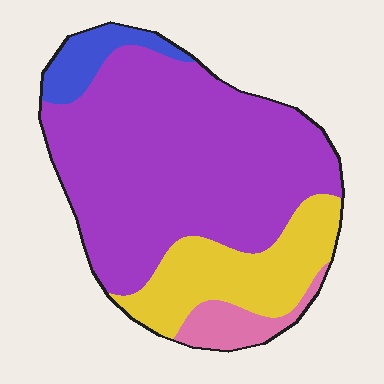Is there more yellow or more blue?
Yellow.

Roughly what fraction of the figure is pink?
Pink covers about 5% of the figure.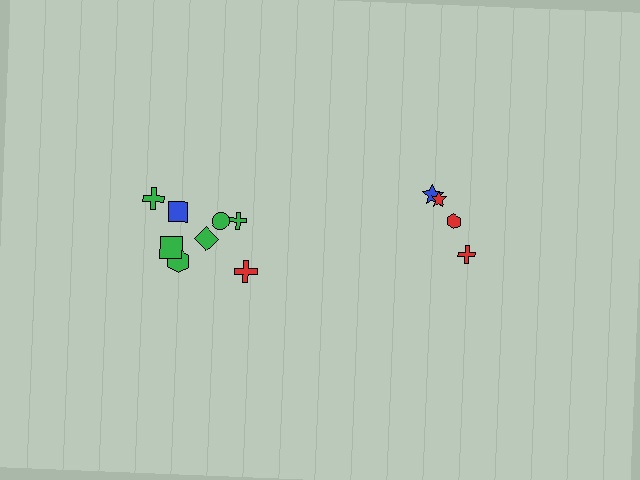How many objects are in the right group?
There are 4 objects.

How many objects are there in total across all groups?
There are 12 objects.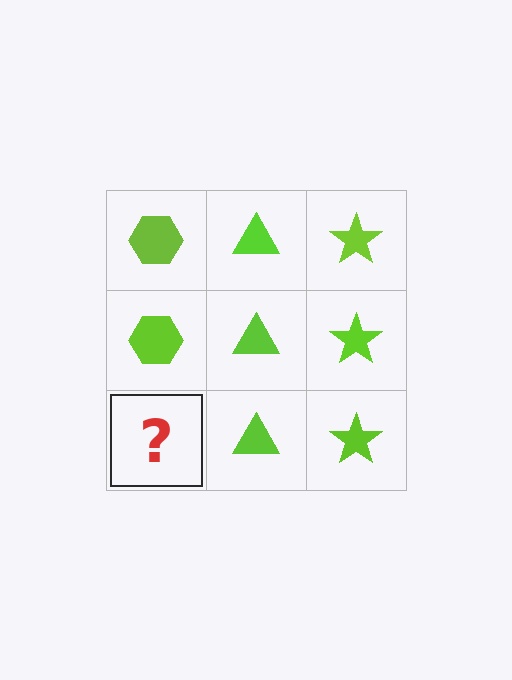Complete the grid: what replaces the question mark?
The question mark should be replaced with a lime hexagon.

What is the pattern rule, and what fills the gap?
The rule is that each column has a consistent shape. The gap should be filled with a lime hexagon.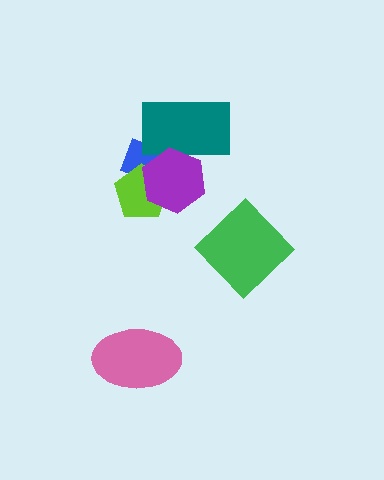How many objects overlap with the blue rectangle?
3 objects overlap with the blue rectangle.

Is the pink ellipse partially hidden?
No, no other shape covers it.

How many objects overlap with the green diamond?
0 objects overlap with the green diamond.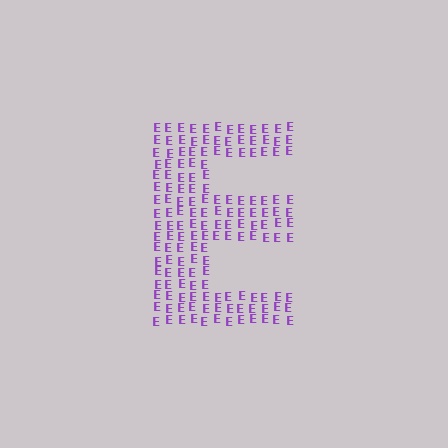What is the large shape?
The large shape is the letter E.